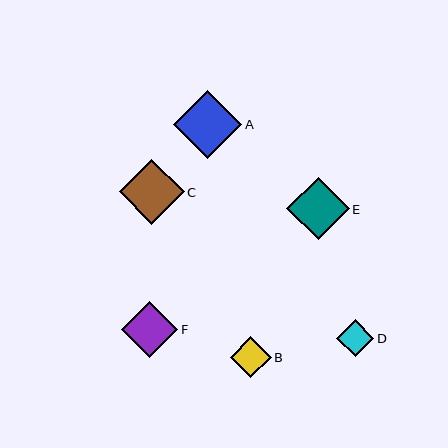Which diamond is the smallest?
Diamond D is the smallest with a size of approximately 37 pixels.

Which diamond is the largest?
Diamond A is the largest with a size of approximately 68 pixels.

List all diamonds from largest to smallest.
From largest to smallest: A, C, E, F, B, D.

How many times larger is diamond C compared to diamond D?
Diamond C is approximately 1.7 times the size of diamond D.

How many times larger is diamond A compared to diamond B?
Diamond A is approximately 1.7 times the size of diamond B.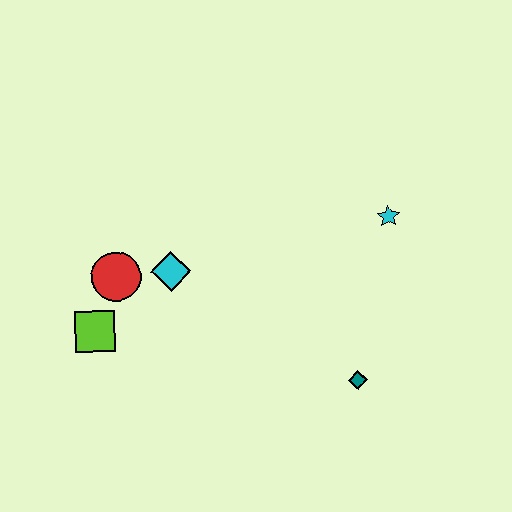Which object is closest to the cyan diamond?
The red circle is closest to the cyan diamond.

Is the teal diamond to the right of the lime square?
Yes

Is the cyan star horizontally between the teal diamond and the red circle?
No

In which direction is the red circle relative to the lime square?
The red circle is above the lime square.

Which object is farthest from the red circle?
The cyan star is farthest from the red circle.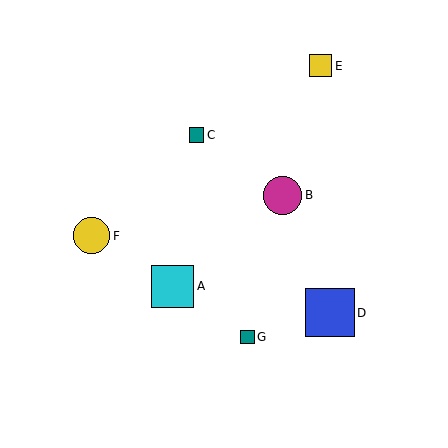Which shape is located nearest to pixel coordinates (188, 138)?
The teal square (labeled C) at (196, 135) is nearest to that location.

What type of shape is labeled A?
Shape A is a cyan square.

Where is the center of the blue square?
The center of the blue square is at (330, 313).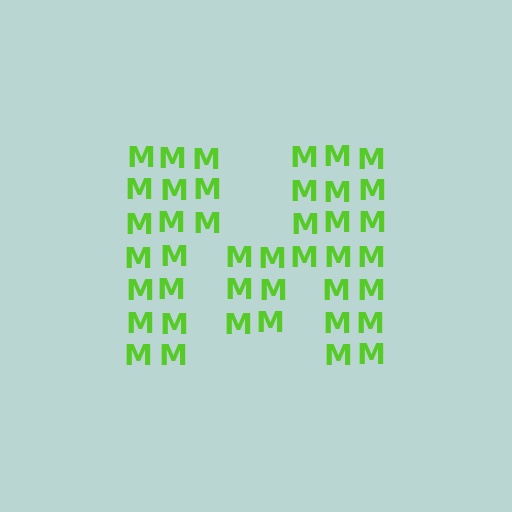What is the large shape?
The large shape is the letter M.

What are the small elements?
The small elements are letter M's.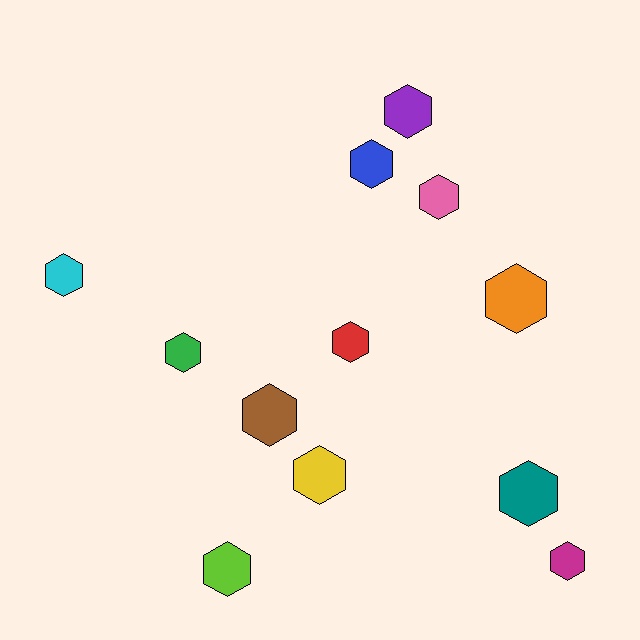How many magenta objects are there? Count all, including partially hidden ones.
There is 1 magenta object.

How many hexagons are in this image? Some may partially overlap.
There are 12 hexagons.